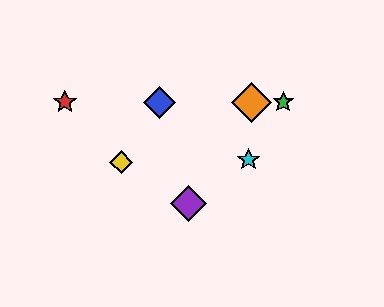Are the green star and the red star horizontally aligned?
Yes, both are at y≈102.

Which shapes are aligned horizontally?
The red star, the blue diamond, the green star, the orange diamond are aligned horizontally.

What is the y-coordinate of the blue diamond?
The blue diamond is at y≈102.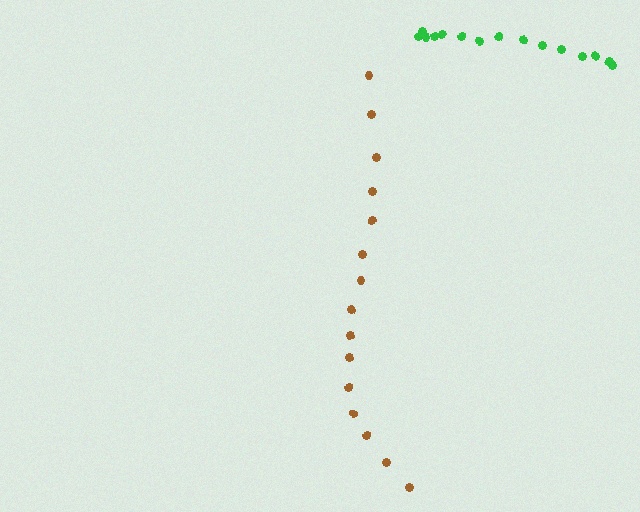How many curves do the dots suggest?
There are 2 distinct paths.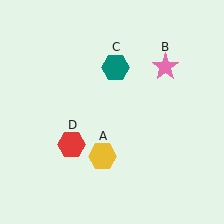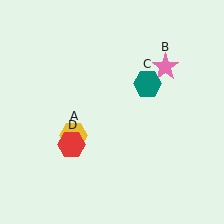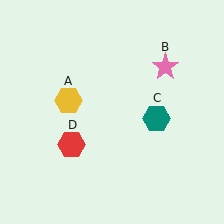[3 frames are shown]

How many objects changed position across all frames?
2 objects changed position: yellow hexagon (object A), teal hexagon (object C).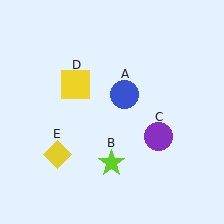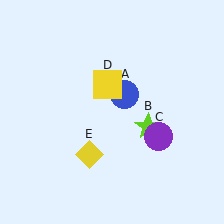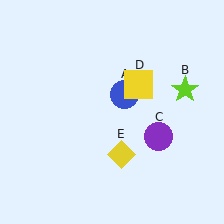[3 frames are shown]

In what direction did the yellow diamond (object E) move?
The yellow diamond (object E) moved right.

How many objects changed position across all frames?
3 objects changed position: lime star (object B), yellow square (object D), yellow diamond (object E).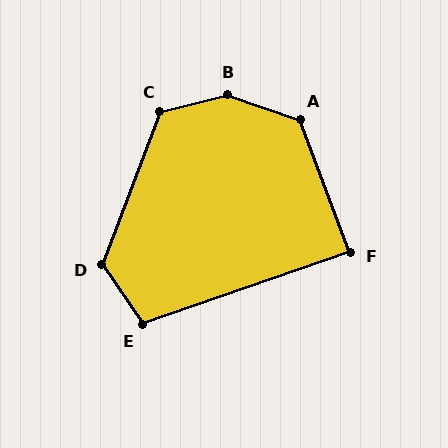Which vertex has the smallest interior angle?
F, at approximately 89 degrees.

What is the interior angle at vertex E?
Approximately 105 degrees (obtuse).